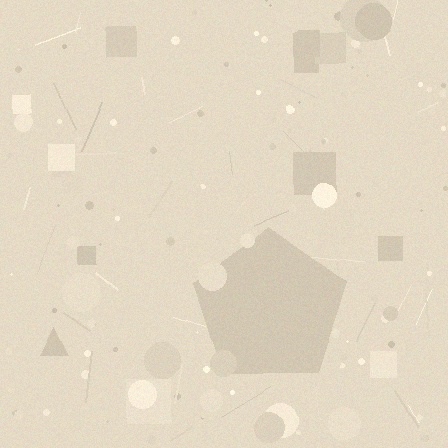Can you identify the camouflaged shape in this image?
The camouflaged shape is a pentagon.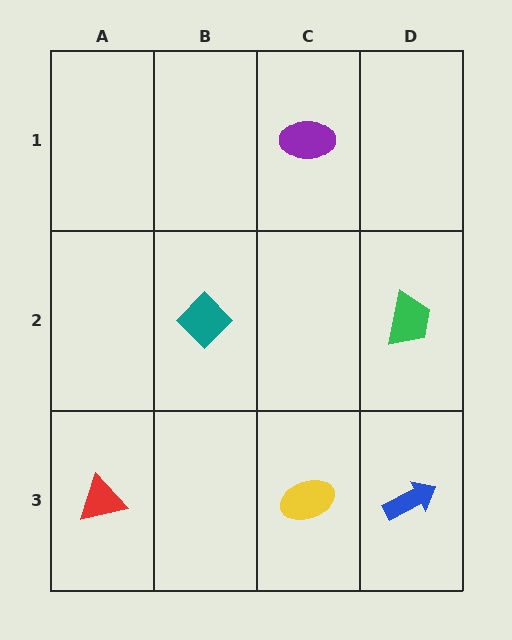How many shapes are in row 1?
1 shape.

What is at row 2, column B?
A teal diamond.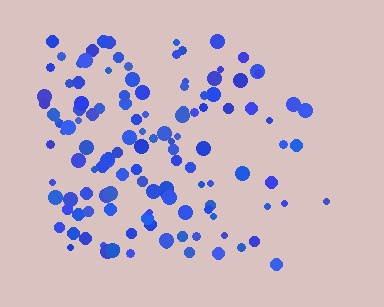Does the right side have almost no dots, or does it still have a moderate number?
Still a moderate number, just noticeably fewer than the left.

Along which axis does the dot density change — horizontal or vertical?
Horizontal.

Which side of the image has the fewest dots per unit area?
The right.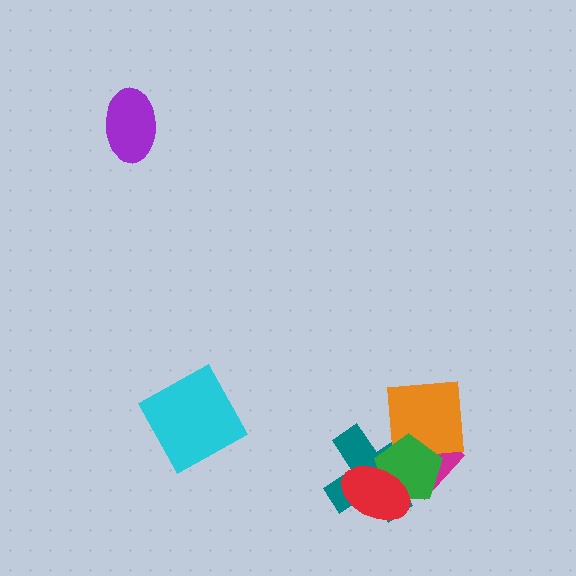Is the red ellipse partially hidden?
No, no other shape covers it.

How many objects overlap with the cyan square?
0 objects overlap with the cyan square.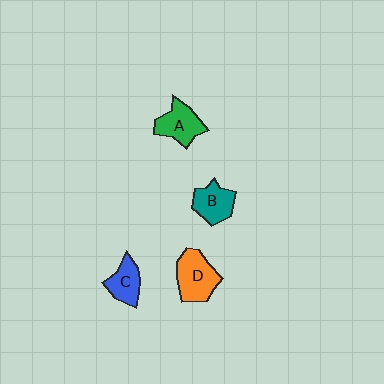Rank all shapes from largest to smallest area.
From largest to smallest: D (orange), A (green), B (teal), C (blue).